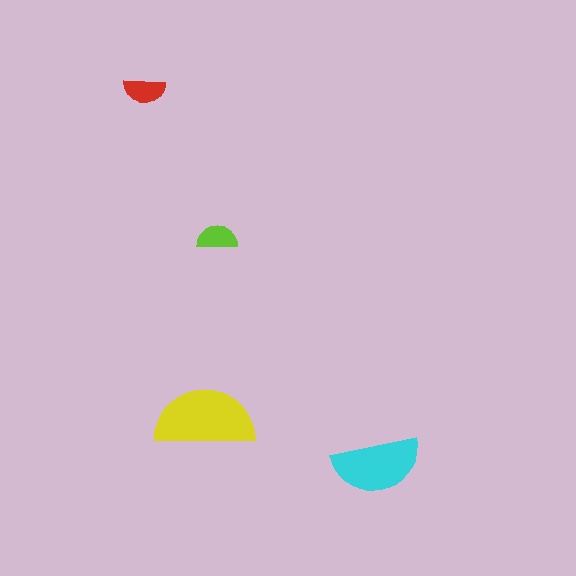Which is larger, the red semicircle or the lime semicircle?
The red one.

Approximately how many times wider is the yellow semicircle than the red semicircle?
About 2.5 times wider.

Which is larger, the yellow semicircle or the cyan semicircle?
The yellow one.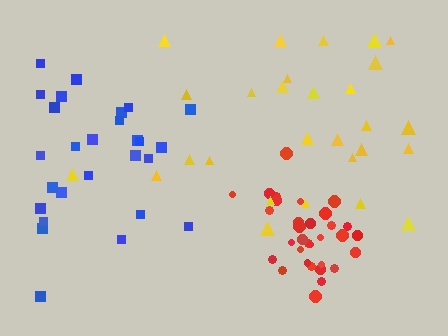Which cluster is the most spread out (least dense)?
Yellow.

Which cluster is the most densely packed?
Red.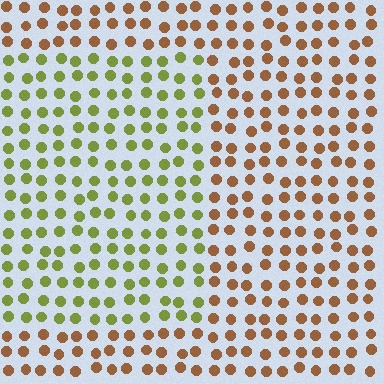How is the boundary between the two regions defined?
The boundary is defined purely by a slight shift in hue (about 56 degrees). Spacing, size, and orientation are identical on both sides.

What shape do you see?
I see a rectangle.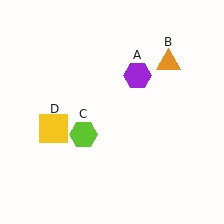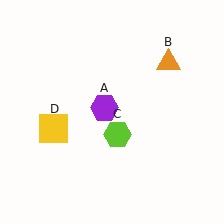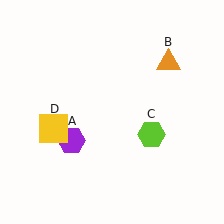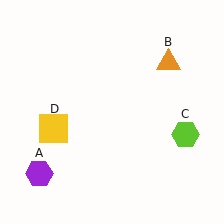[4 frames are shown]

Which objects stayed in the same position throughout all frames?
Orange triangle (object B) and yellow square (object D) remained stationary.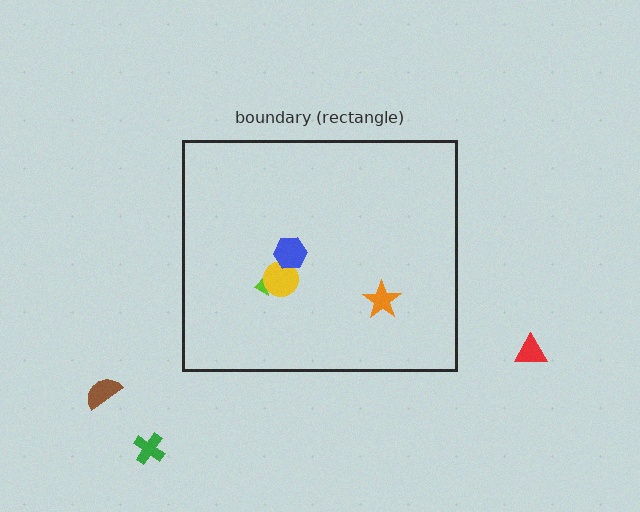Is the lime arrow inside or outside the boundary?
Inside.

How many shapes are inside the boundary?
4 inside, 3 outside.